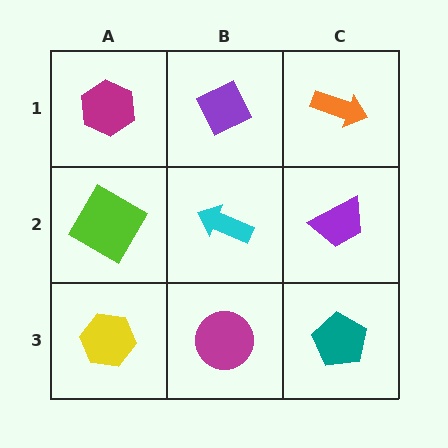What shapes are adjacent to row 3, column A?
A lime diamond (row 2, column A), a magenta circle (row 3, column B).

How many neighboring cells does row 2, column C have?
3.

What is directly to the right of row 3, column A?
A magenta circle.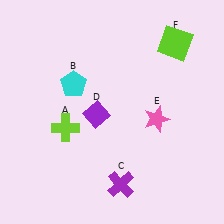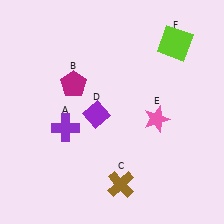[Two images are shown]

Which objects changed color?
A changed from lime to purple. B changed from cyan to magenta. C changed from purple to brown.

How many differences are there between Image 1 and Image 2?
There are 3 differences between the two images.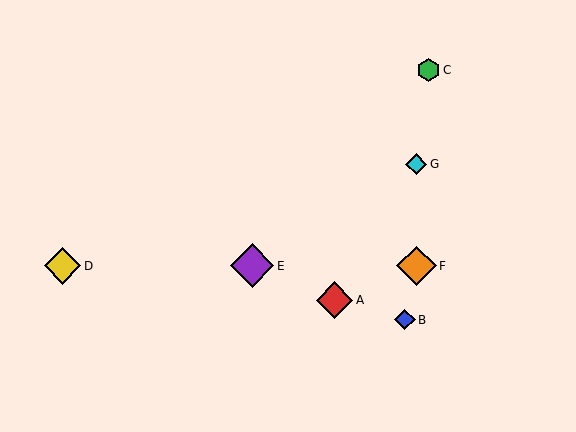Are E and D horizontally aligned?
Yes, both are at y≈266.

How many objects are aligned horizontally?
3 objects (D, E, F) are aligned horizontally.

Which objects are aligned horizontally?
Objects D, E, F are aligned horizontally.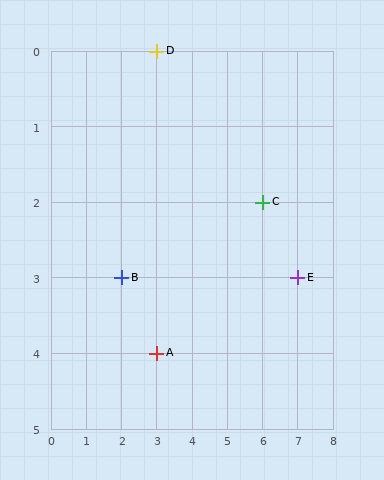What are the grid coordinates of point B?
Point B is at grid coordinates (2, 3).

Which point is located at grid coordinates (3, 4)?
Point A is at (3, 4).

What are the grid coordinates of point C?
Point C is at grid coordinates (6, 2).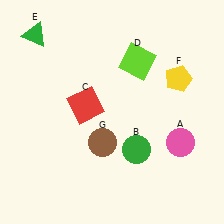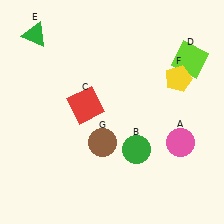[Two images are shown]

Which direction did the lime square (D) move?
The lime square (D) moved right.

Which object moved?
The lime square (D) moved right.